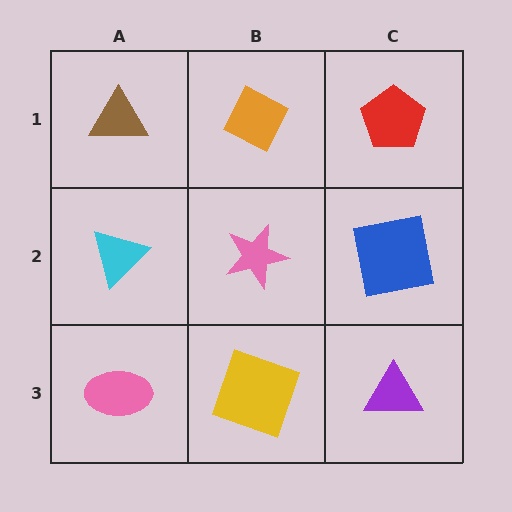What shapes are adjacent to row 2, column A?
A brown triangle (row 1, column A), a pink ellipse (row 3, column A), a pink star (row 2, column B).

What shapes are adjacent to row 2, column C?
A red pentagon (row 1, column C), a purple triangle (row 3, column C), a pink star (row 2, column B).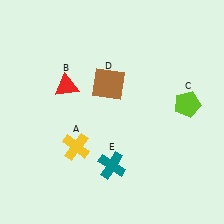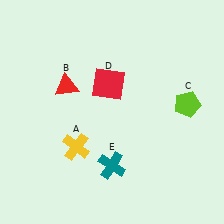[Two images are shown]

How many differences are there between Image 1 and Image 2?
There is 1 difference between the two images.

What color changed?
The square (D) changed from brown in Image 1 to red in Image 2.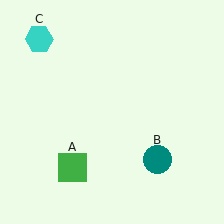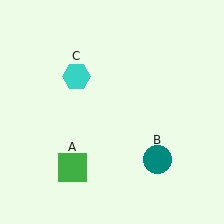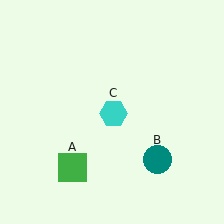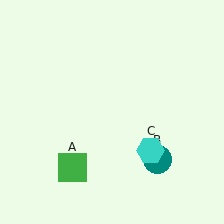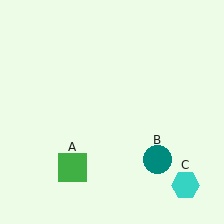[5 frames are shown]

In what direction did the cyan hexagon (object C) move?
The cyan hexagon (object C) moved down and to the right.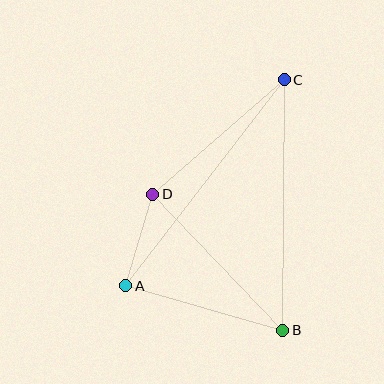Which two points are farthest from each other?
Points A and C are farthest from each other.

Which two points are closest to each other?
Points A and D are closest to each other.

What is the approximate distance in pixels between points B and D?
The distance between B and D is approximately 188 pixels.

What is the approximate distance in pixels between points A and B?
The distance between A and B is approximately 163 pixels.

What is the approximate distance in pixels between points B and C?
The distance between B and C is approximately 250 pixels.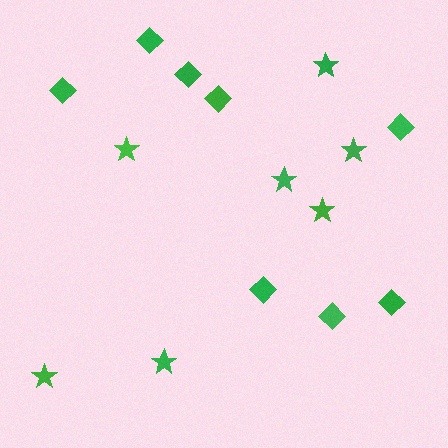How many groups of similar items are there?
There are 2 groups: one group of diamonds (8) and one group of stars (7).